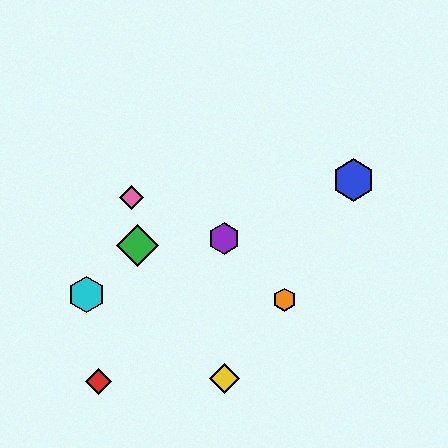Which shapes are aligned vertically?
The yellow diamond, the purple hexagon are aligned vertically.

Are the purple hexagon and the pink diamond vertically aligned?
No, the purple hexagon is at x≈224 and the pink diamond is at x≈131.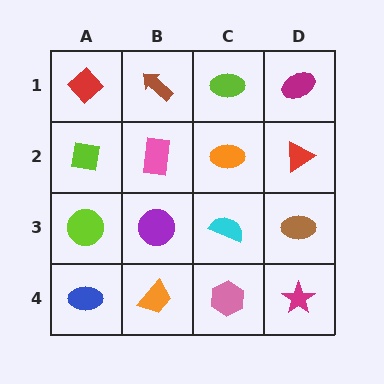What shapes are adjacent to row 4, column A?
A lime circle (row 3, column A), an orange trapezoid (row 4, column B).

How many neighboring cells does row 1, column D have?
2.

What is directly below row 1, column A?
A lime square.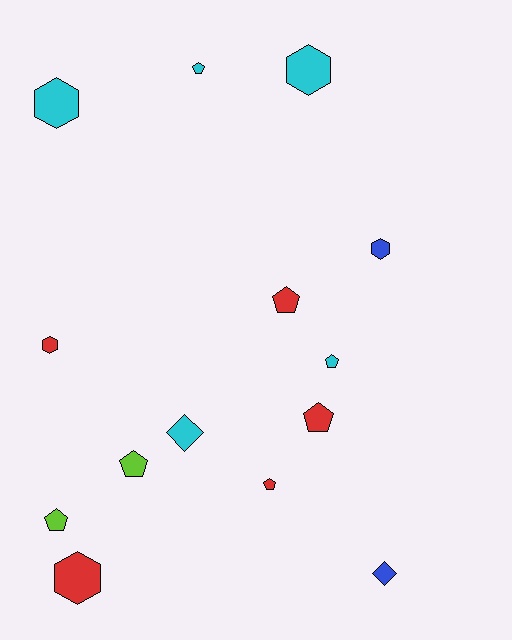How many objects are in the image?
There are 14 objects.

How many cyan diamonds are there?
There is 1 cyan diamond.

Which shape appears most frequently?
Pentagon, with 7 objects.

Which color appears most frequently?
Cyan, with 5 objects.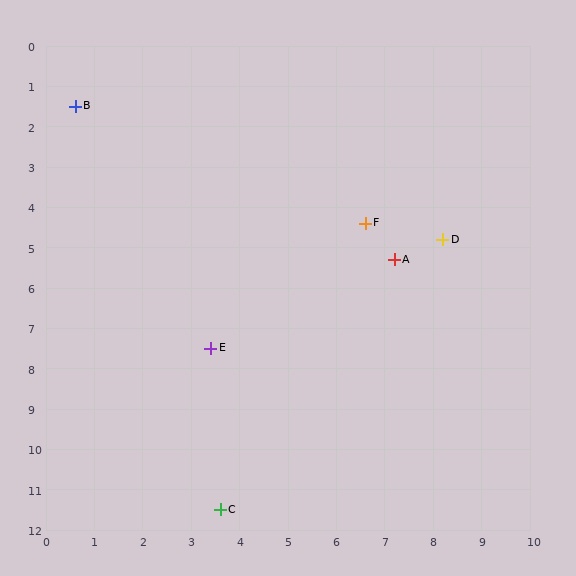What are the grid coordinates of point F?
Point F is at approximately (6.6, 4.4).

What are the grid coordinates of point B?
Point B is at approximately (0.6, 1.5).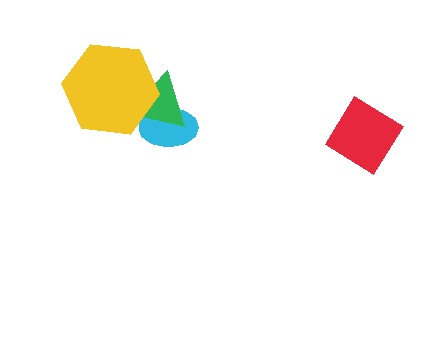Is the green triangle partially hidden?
Yes, it is partially covered by another shape.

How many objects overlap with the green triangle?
2 objects overlap with the green triangle.